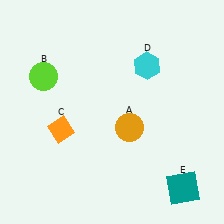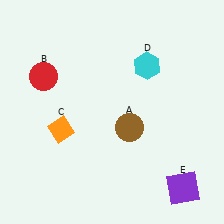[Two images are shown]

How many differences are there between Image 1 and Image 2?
There are 3 differences between the two images.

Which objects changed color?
A changed from orange to brown. B changed from lime to red. E changed from teal to purple.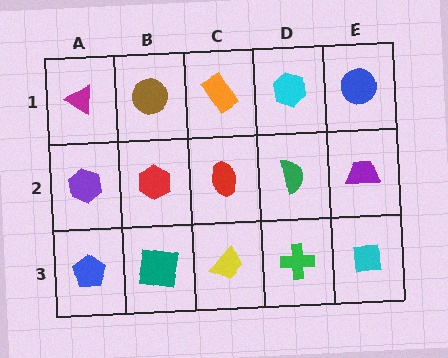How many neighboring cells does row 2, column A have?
3.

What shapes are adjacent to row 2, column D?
A cyan hexagon (row 1, column D), a green cross (row 3, column D), a red ellipse (row 2, column C), a purple trapezoid (row 2, column E).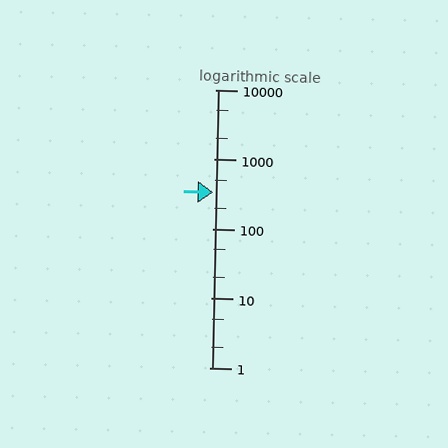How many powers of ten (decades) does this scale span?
The scale spans 4 decades, from 1 to 10000.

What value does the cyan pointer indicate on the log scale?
The pointer indicates approximately 330.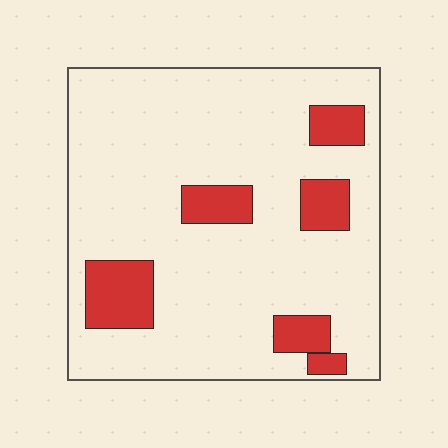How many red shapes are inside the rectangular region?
6.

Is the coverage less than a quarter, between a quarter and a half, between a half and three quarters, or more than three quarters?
Less than a quarter.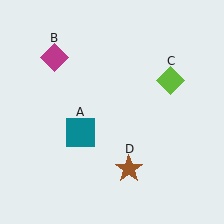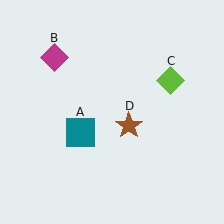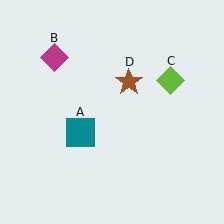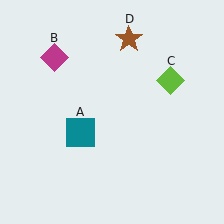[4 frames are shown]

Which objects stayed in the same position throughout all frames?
Teal square (object A) and magenta diamond (object B) and lime diamond (object C) remained stationary.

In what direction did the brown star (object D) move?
The brown star (object D) moved up.